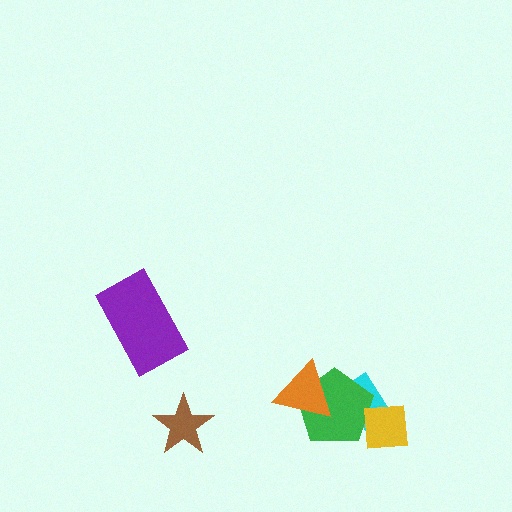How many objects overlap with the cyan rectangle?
2 objects overlap with the cyan rectangle.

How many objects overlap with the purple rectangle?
0 objects overlap with the purple rectangle.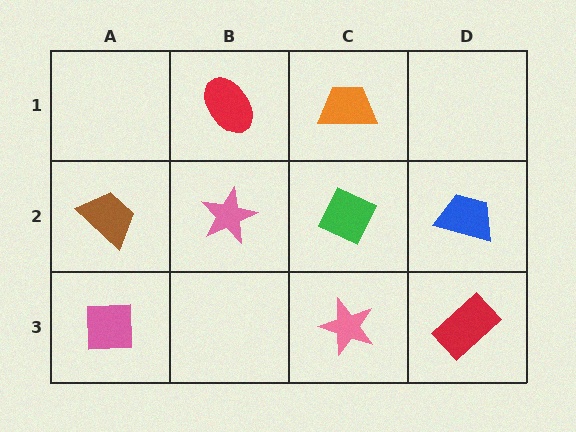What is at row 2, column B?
A pink star.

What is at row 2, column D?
A blue trapezoid.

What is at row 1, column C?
An orange trapezoid.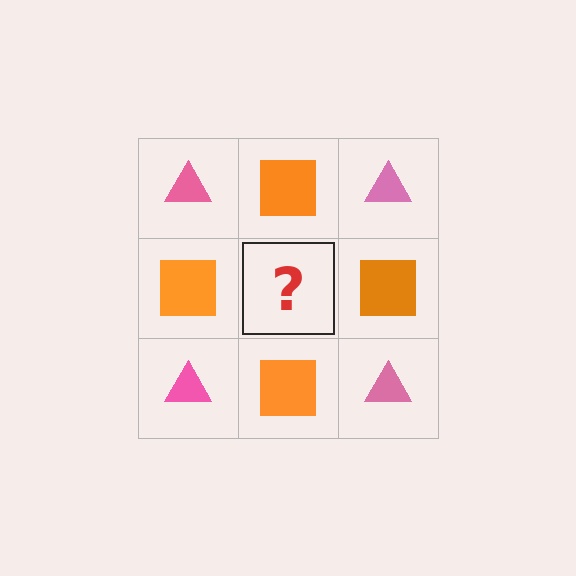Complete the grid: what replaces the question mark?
The question mark should be replaced with a pink triangle.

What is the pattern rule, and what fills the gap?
The rule is that it alternates pink triangle and orange square in a checkerboard pattern. The gap should be filled with a pink triangle.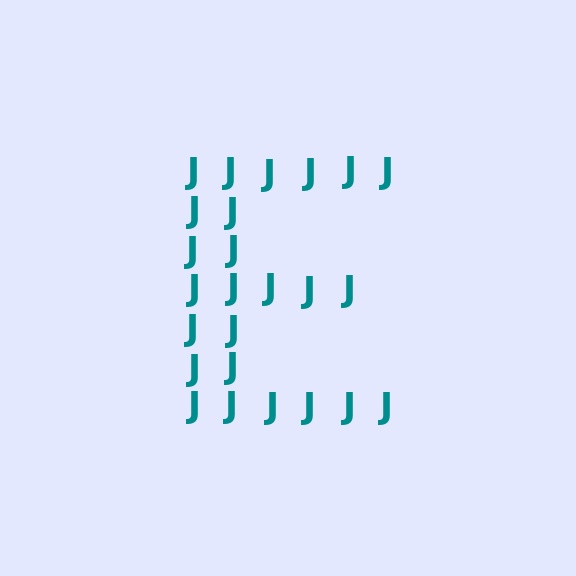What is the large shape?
The large shape is the letter E.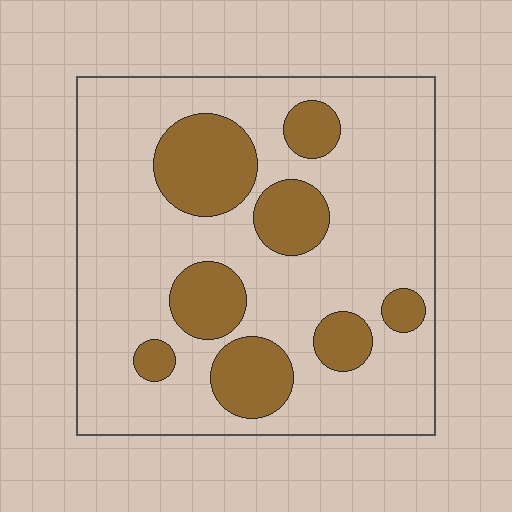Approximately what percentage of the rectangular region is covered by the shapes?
Approximately 25%.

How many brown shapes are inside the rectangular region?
8.